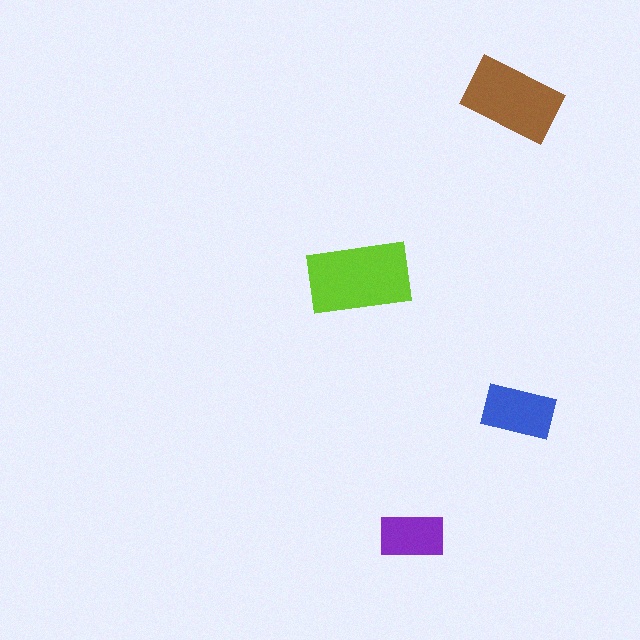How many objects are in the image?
There are 4 objects in the image.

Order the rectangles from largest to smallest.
the lime one, the brown one, the blue one, the purple one.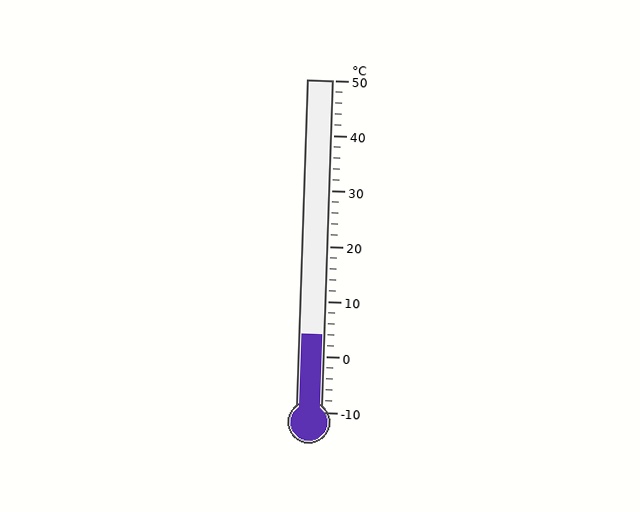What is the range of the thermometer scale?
The thermometer scale ranges from -10°C to 50°C.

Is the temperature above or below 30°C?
The temperature is below 30°C.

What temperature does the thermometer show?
The thermometer shows approximately 4°C.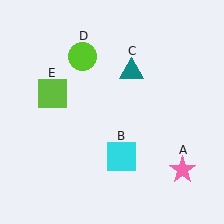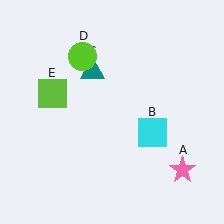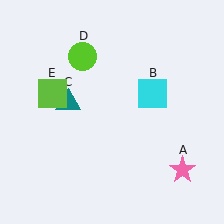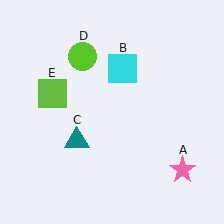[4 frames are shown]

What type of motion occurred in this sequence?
The cyan square (object B), teal triangle (object C) rotated counterclockwise around the center of the scene.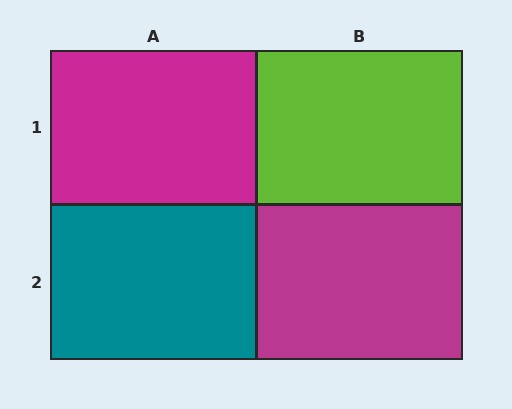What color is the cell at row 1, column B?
Lime.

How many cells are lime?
1 cell is lime.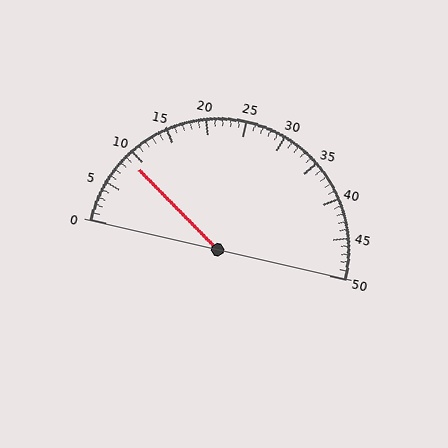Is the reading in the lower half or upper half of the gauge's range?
The reading is in the lower half of the range (0 to 50).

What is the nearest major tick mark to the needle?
The nearest major tick mark is 10.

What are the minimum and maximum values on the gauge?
The gauge ranges from 0 to 50.